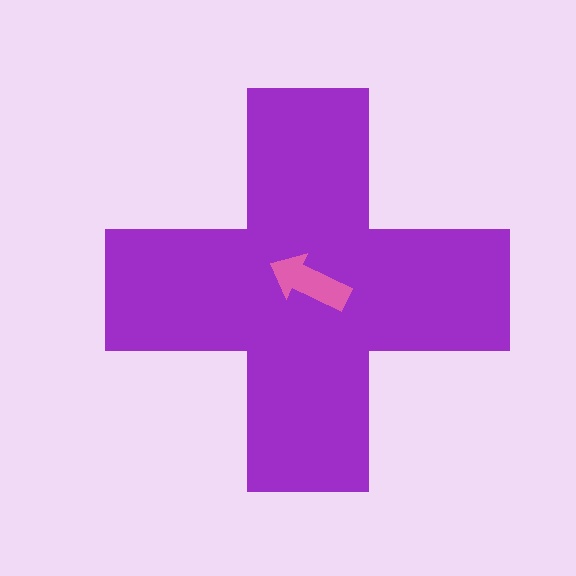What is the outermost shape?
The purple cross.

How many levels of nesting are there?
2.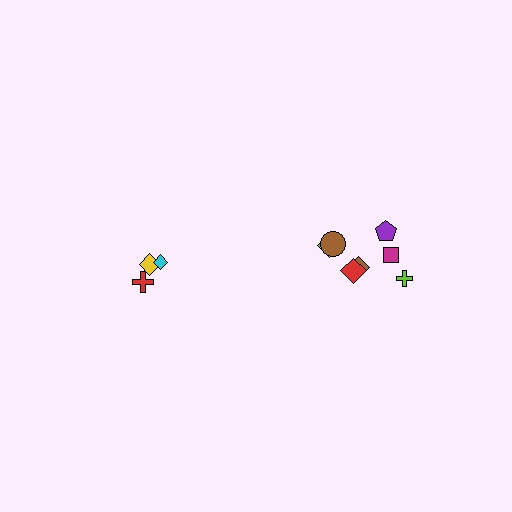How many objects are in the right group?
There are 7 objects.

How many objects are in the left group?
There are 3 objects.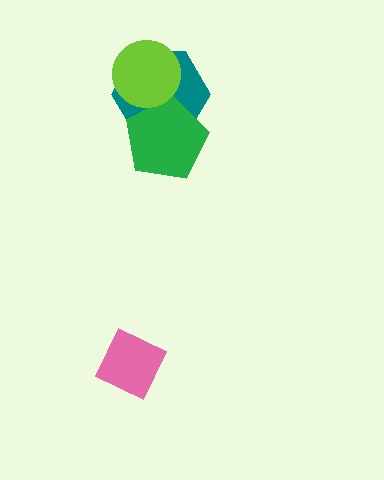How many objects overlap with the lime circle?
2 objects overlap with the lime circle.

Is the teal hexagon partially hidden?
Yes, it is partially covered by another shape.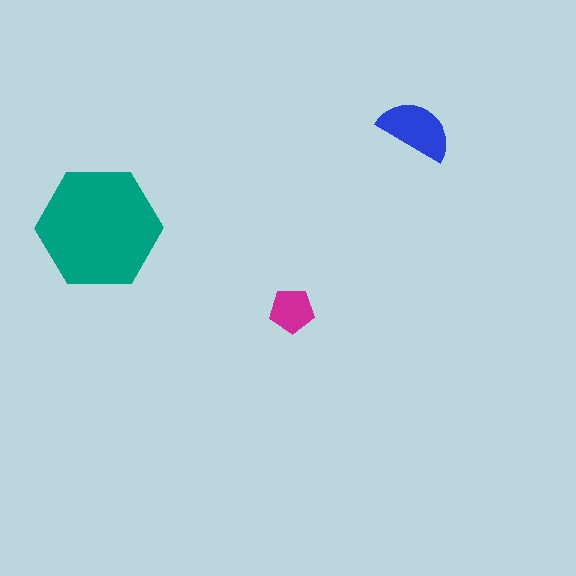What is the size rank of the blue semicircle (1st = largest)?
2nd.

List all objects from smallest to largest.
The magenta pentagon, the blue semicircle, the teal hexagon.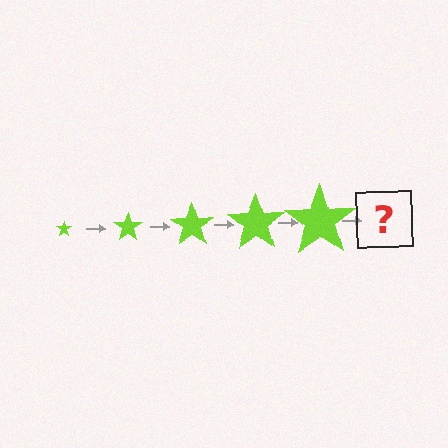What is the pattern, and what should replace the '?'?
The pattern is that the star gets progressively larger each step. The '?' should be a lime star, larger than the previous one.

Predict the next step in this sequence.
The next step is a lime star, larger than the previous one.